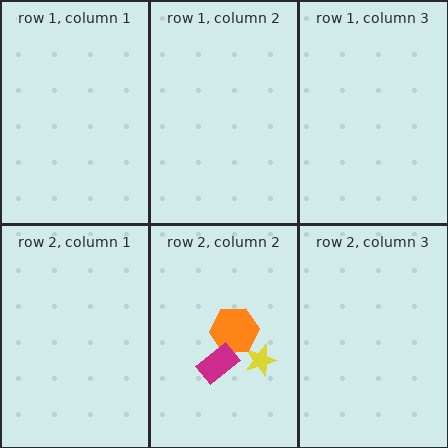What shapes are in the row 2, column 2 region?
The yellow star, the orange hexagon, the magenta rectangle.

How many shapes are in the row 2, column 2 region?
3.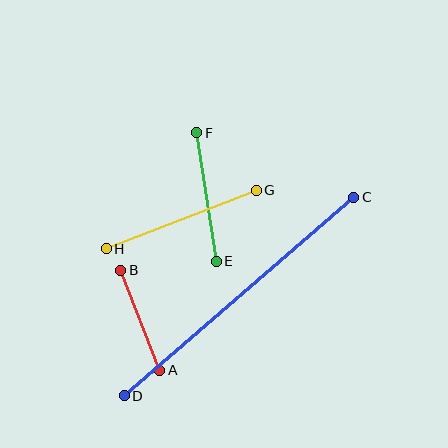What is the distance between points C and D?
The distance is approximately 304 pixels.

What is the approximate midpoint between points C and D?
The midpoint is at approximately (239, 296) pixels.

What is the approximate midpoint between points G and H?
The midpoint is at approximately (181, 219) pixels.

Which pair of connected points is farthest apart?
Points C and D are farthest apart.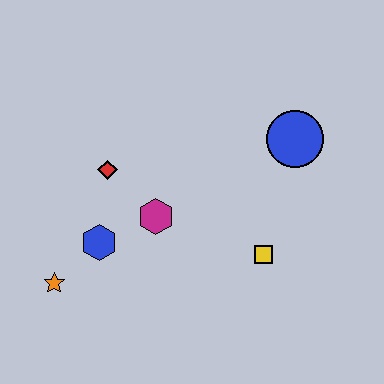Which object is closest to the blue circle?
The yellow square is closest to the blue circle.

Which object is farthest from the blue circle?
The orange star is farthest from the blue circle.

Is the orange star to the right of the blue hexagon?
No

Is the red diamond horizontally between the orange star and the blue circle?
Yes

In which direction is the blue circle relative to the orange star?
The blue circle is to the right of the orange star.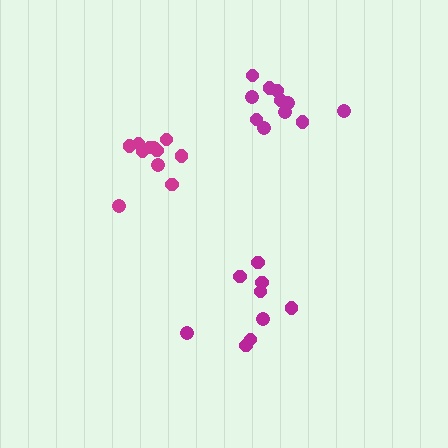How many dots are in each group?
Group 1: 11 dots, Group 2: 9 dots, Group 3: 11 dots (31 total).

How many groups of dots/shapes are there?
There are 3 groups.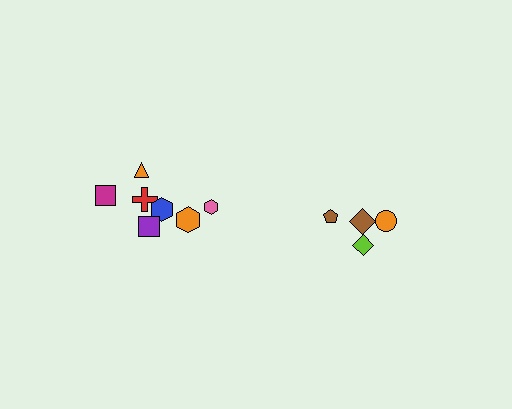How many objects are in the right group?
There are 4 objects.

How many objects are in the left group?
There are 7 objects.